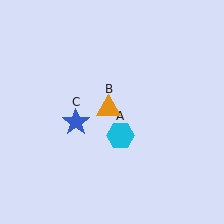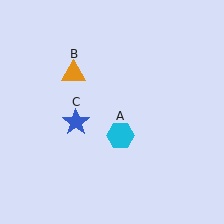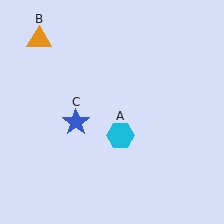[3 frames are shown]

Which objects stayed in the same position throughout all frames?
Cyan hexagon (object A) and blue star (object C) remained stationary.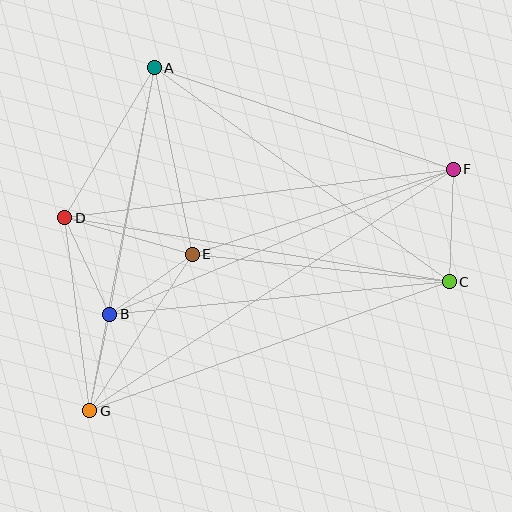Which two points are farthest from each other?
Points F and G are farthest from each other.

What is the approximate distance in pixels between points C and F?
The distance between C and F is approximately 113 pixels.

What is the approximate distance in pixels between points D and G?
The distance between D and G is approximately 195 pixels.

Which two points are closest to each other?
Points B and G are closest to each other.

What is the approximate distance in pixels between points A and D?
The distance between A and D is approximately 174 pixels.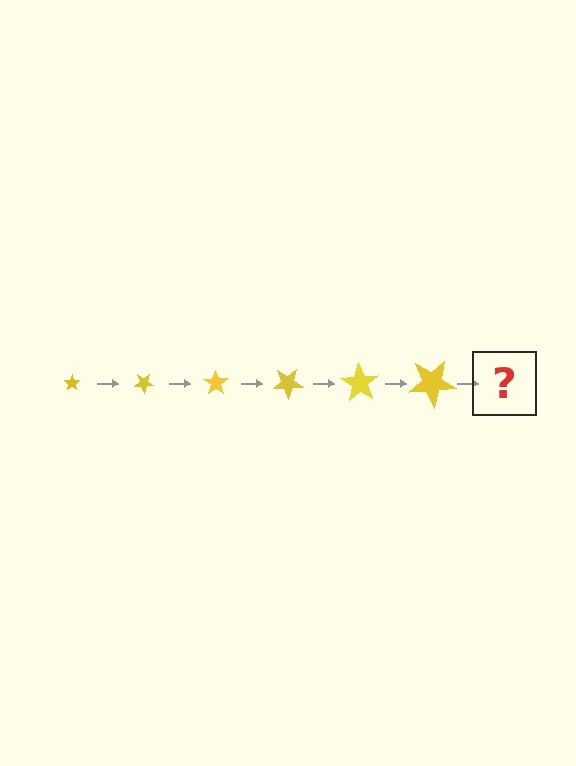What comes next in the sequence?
The next element should be a star, larger than the previous one and rotated 210 degrees from the start.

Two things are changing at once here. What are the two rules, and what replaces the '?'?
The two rules are that the star grows larger each step and it rotates 35 degrees each step. The '?' should be a star, larger than the previous one and rotated 210 degrees from the start.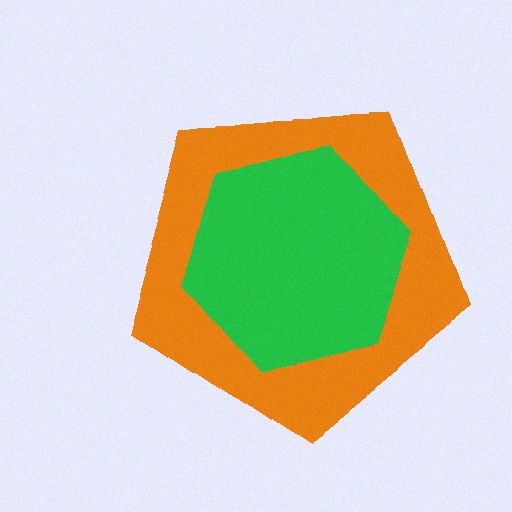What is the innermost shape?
The green hexagon.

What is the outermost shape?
The orange pentagon.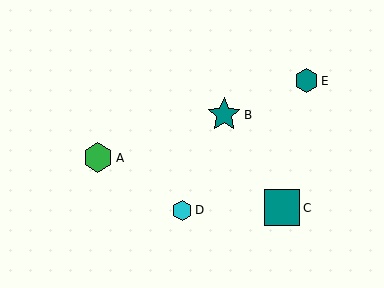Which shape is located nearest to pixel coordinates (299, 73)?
The teal hexagon (labeled E) at (306, 81) is nearest to that location.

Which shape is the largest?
The teal square (labeled C) is the largest.